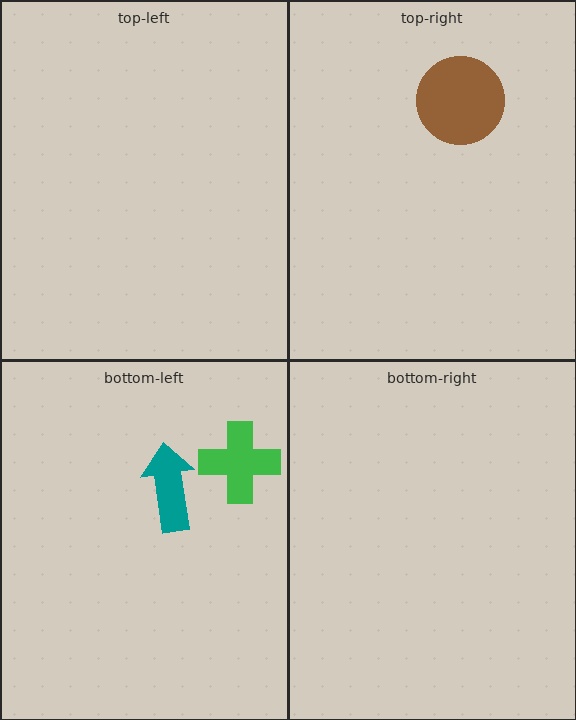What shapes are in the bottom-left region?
The teal arrow, the green cross.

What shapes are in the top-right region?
The brown circle.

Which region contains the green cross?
The bottom-left region.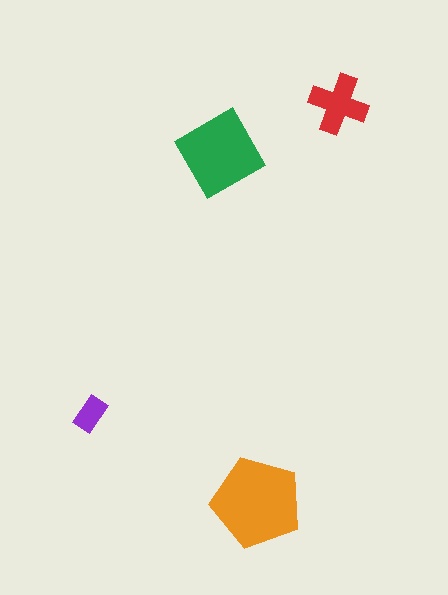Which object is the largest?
The orange pentagon.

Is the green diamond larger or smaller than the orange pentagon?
Smaller.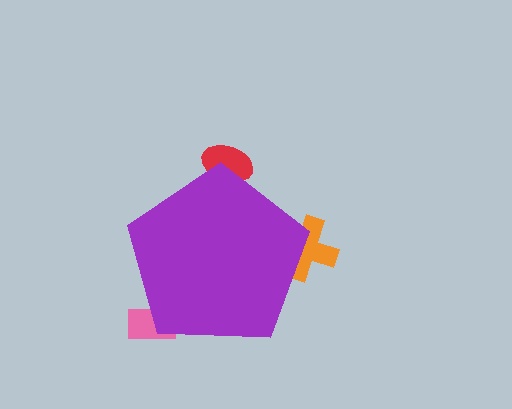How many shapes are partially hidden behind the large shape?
3 shapes are partially hidden.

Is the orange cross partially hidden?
Yes, the orange cross is partially hidden behind the purple pentagon.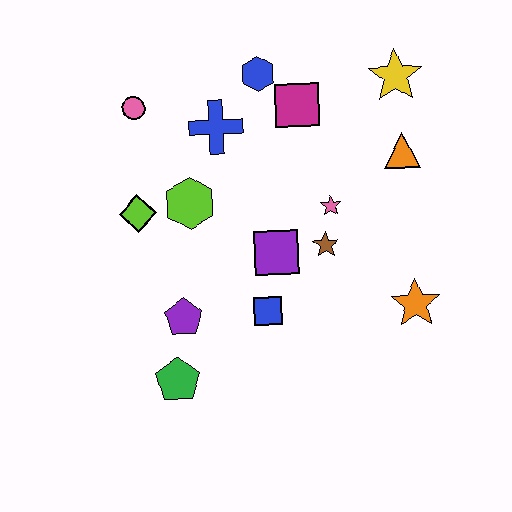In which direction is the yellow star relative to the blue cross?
The yellow star is to the right of the blue cross.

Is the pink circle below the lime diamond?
No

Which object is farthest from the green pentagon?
The yellow star is farthest from the green pentagon.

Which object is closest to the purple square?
The brown star is closest to the purple square.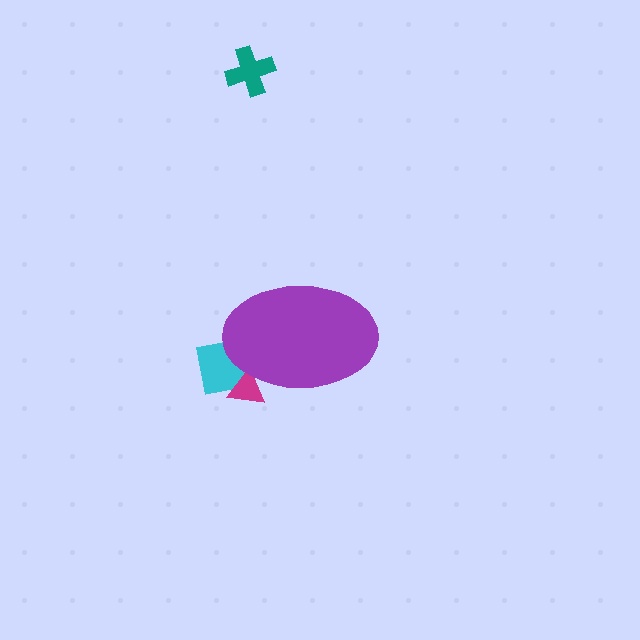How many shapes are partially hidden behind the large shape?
2 shapes are partially hidden.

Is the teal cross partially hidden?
No, the teal cross is fully visible.